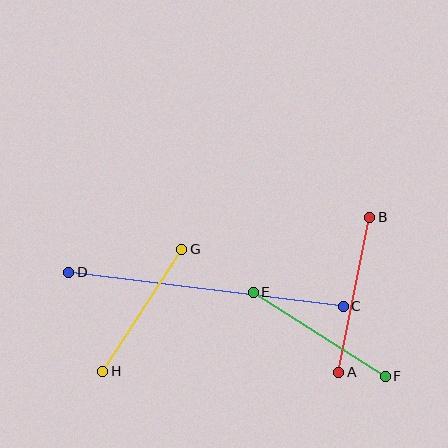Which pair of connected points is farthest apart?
Points C and D are farthest apart.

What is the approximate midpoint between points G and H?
The midpoint is at approximately (142, 310) pixels.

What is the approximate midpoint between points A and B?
The midpoint is at approximately (354, 295) pixels.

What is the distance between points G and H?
The distance is approximately 146 pixels.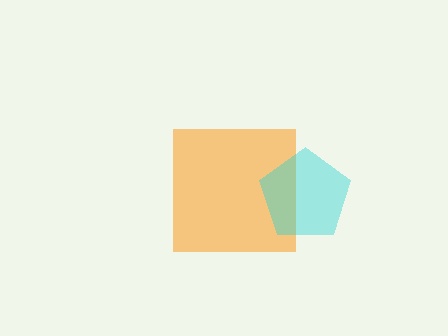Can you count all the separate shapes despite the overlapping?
Yes, there are 2 separate shapes.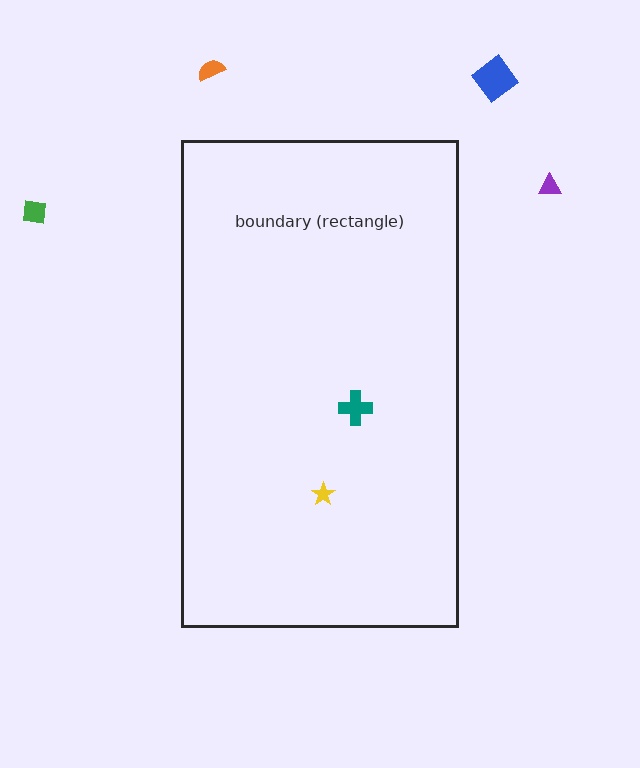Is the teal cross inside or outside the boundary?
Inside.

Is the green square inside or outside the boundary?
Outside.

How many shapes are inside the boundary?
2 inside, 4 outside.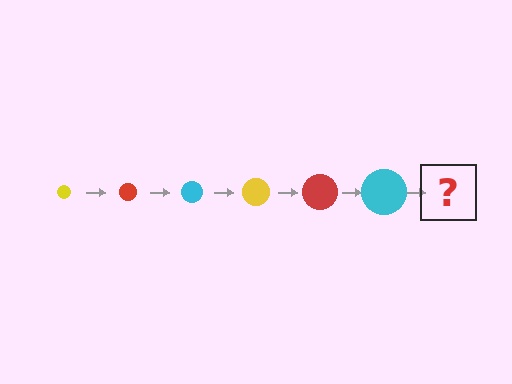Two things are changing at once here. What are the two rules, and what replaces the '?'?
The two rules are that the circle grows larger each step and the color cycles through yellow, red, and cyan. The '?' should be a yellow circle, larger than the previous one.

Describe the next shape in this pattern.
It should be a yellow circle, larger than the previous one.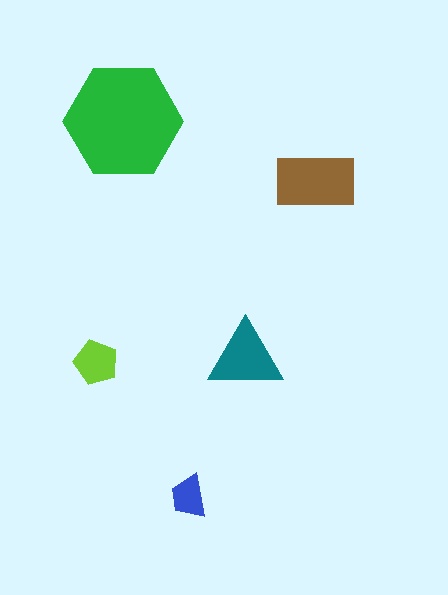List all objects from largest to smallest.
The green hexagon, the brown rectangle, the teal triangle, the lime pentagon, the blue trapezoid.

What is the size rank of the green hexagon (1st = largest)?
1st.